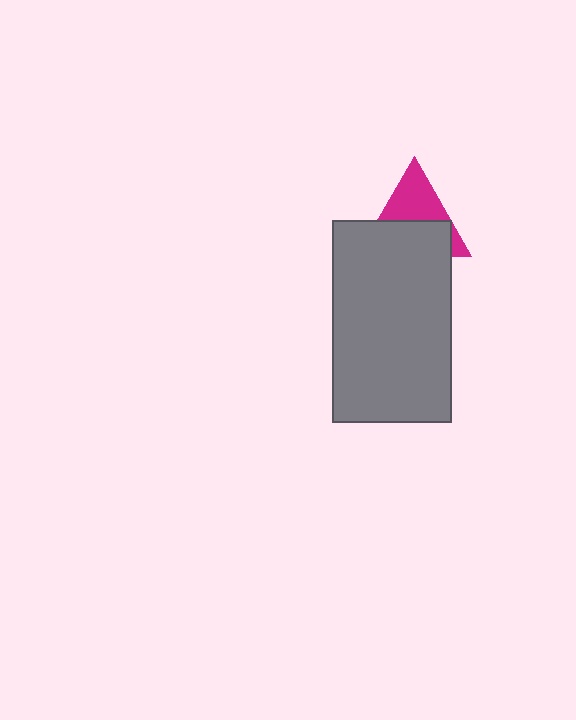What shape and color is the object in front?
The object in front is a gray rectangle.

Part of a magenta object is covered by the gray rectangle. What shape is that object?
It is a triangle.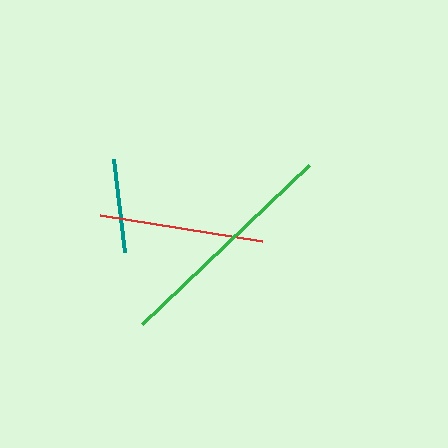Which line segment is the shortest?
The teal line is the shortest at approximately 94 pixels.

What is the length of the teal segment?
The teal segment is approximately 94 pixels long.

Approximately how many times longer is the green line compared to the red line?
The green line is approximately 1.4 times the length of the red line.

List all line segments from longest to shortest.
From longest to shortest: green, red, teal.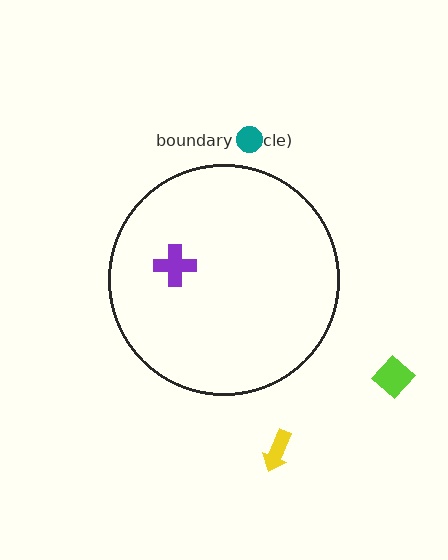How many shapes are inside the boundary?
1 inside, 3 outside.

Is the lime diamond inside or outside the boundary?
Outside.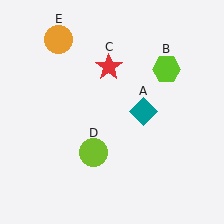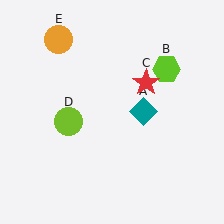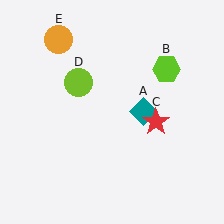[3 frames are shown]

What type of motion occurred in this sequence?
The red star (object C), lime circle (object D) rotated clockwise around the center of the scene.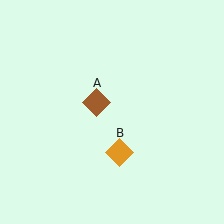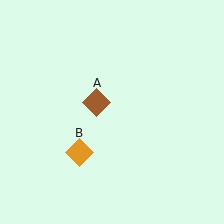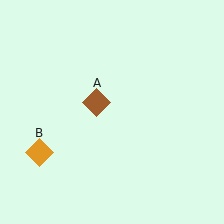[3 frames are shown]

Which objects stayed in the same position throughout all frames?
Brown diamond (object A) remained stationary.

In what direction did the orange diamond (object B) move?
The orange diamond (object B) moved left.